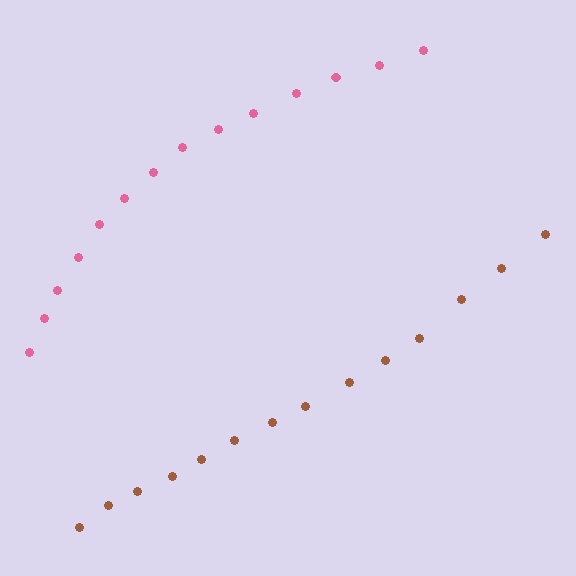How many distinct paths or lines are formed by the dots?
There are 2 distinct paths.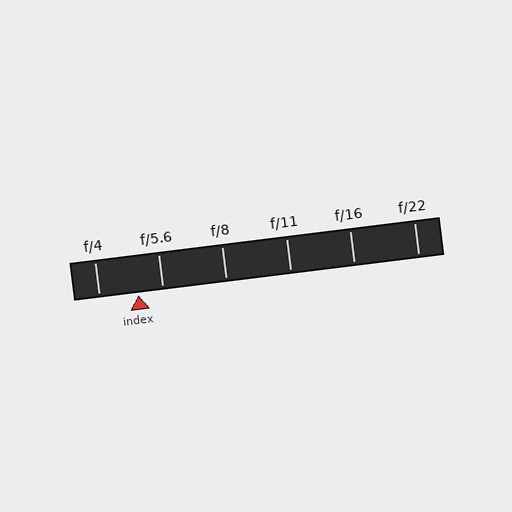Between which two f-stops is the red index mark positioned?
The index mark is between f/4 and f/5.6.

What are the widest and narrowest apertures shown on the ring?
The widest aperture shown is f/4 and the narrowest is f/22.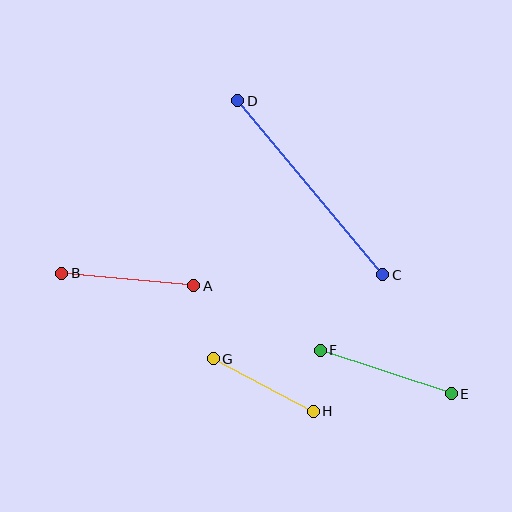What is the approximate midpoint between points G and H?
The midpoint is at approximately (263, 385) pixels.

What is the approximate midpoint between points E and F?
The midpoint is at approximately (386, 372) pixels.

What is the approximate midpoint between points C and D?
The midpoint is at approximately (310, 188) pixels.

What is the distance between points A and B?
The distance is approximately 133 pixels.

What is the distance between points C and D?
The distance is approximately 226 pixels.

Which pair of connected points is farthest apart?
Points C and D are farthest apart.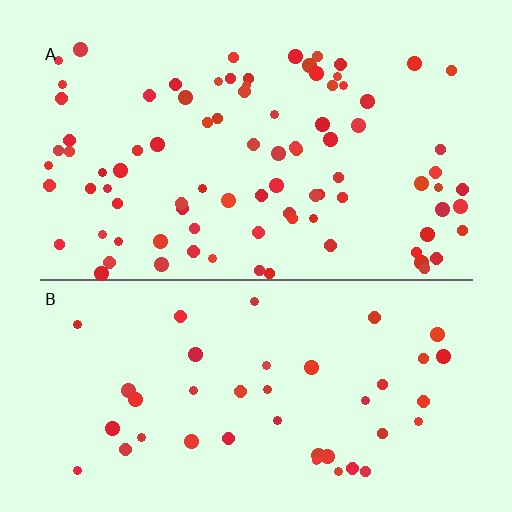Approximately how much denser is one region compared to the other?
Approximately 2.1× — region A over region B.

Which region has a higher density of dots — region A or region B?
A (the top).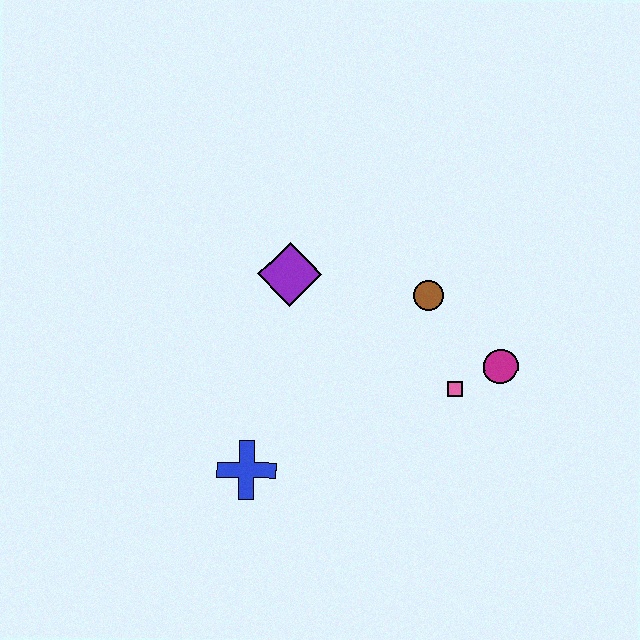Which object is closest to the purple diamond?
The brown circle is closest to the purple diamond.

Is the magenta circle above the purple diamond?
No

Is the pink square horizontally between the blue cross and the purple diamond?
No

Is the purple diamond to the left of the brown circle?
Yes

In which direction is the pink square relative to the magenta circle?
The pink square is to the left of the magenta circle.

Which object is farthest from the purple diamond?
The magenta circle is farthest from the purple diamond.